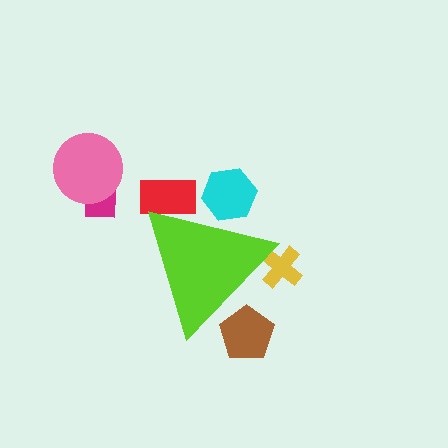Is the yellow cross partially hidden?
Yes, the yellow cross is partially hidden behind the lime triangle.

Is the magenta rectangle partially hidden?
No, the magenta rectangle is fully visible.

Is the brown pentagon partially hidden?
Yes, the brown pentagon is partially hidden behind the lime triangle.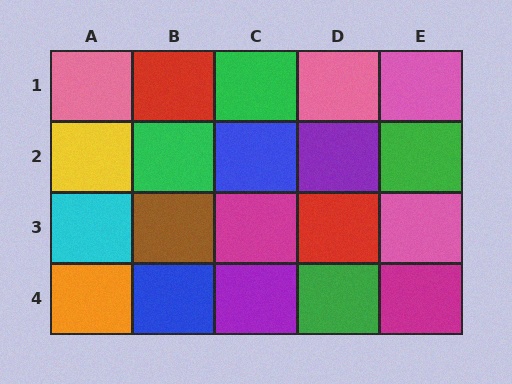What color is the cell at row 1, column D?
Pink.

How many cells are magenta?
2 cells are magenta.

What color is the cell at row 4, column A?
Orange.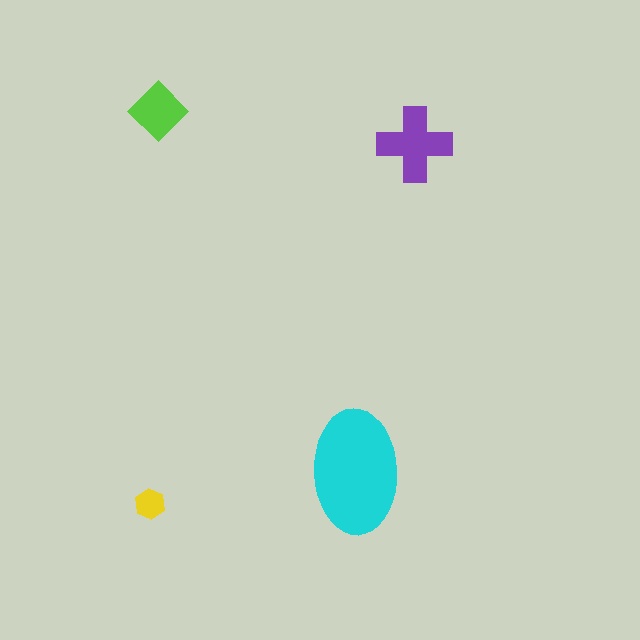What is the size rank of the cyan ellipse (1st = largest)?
1st.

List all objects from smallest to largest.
The yellow hexagon, the lime diamond, the purple cross, the cyan ellipse.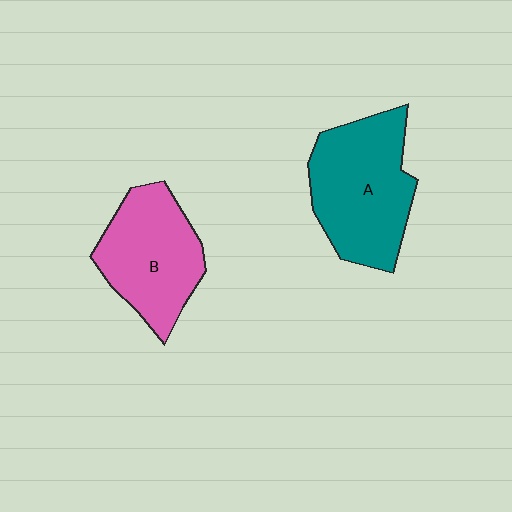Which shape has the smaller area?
Shape B (pink).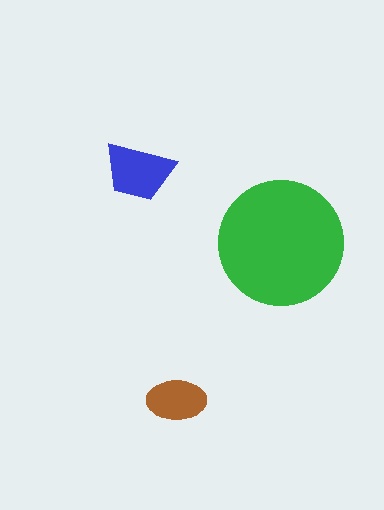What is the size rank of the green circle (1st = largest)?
1st.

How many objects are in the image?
There are 3 objects in the image.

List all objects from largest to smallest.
The green circle, the blue trapezoid, the brown ellipse.